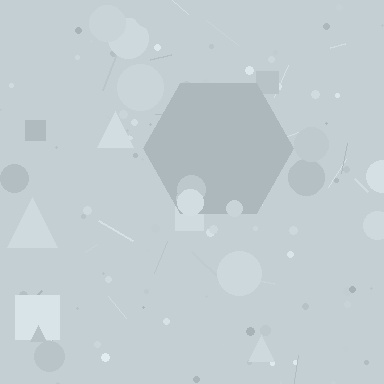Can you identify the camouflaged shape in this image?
The camouflaged shape is a hexagon.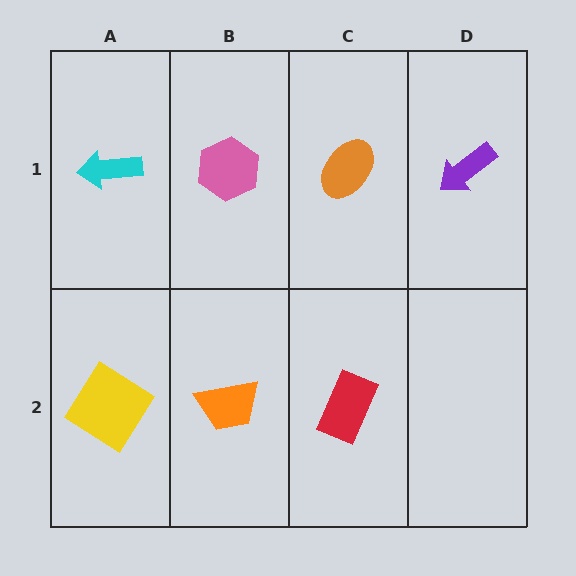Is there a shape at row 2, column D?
No, that cell is empty.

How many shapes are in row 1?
4 shapes.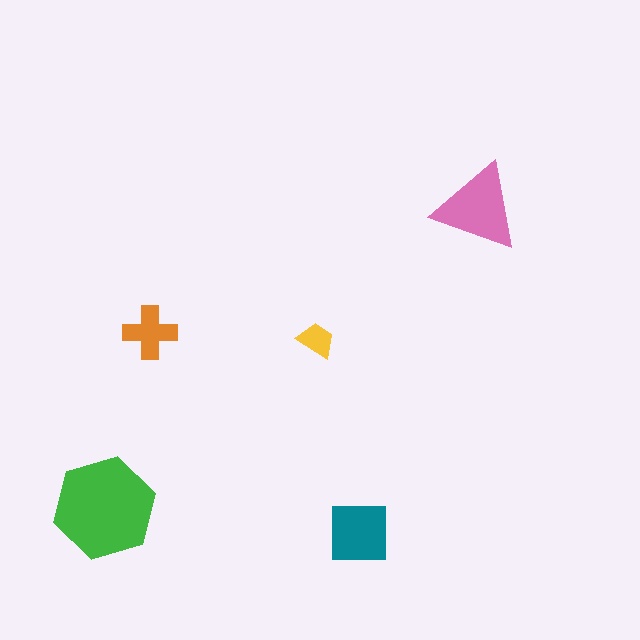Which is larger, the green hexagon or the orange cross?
The green hexagon.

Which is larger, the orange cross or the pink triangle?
The pink triangle.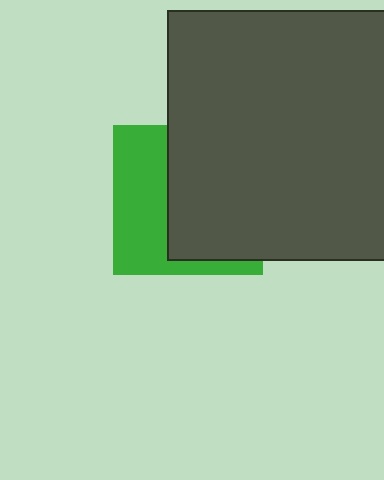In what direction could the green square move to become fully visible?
The green square could move left. That would shift it out from behind the dark gray rectangle entirely.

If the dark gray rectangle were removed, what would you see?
You would see the complete green square.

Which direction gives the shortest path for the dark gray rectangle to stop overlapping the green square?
Moving right gives the shortest separation.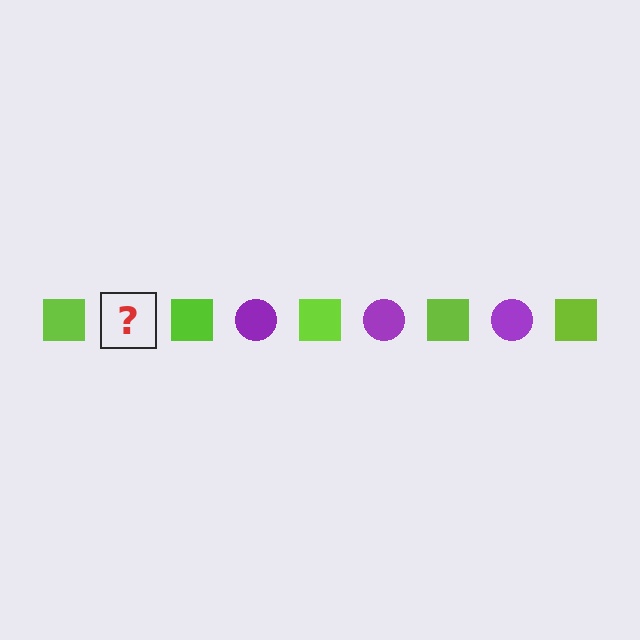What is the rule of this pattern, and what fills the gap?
The rule is that the pattern alternates between lime square and purple circle. The gap should be filled with a purple circle.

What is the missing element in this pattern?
The missing element is a purple circle.